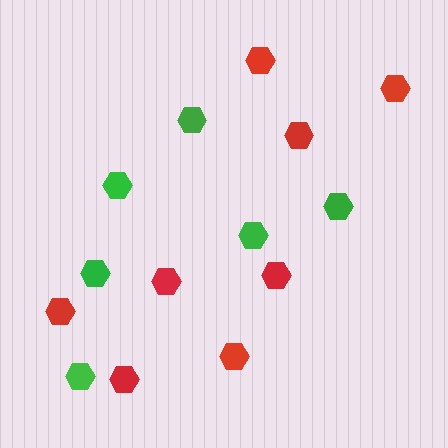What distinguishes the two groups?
There are 2 groups: one group of red hexagons (8) and one group of green hexagons (6).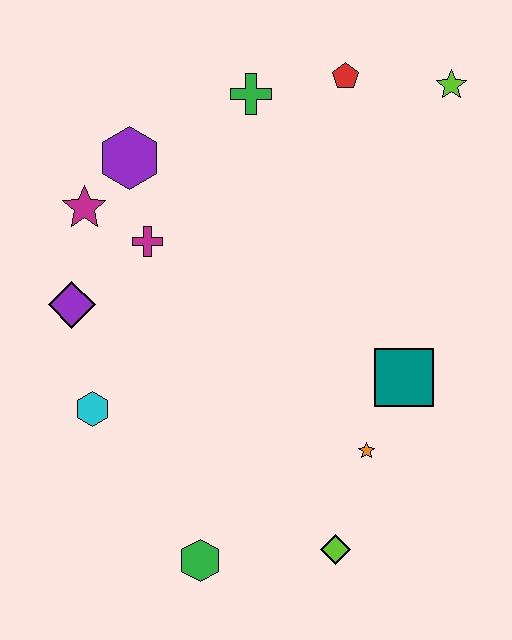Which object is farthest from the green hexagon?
The lime star is farthest from the green hexagon.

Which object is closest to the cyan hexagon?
The purple diamond is closest to the cyan hexagon.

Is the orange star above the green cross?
No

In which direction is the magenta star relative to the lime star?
The magenta star is to the left of the lime star.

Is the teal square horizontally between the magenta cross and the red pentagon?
No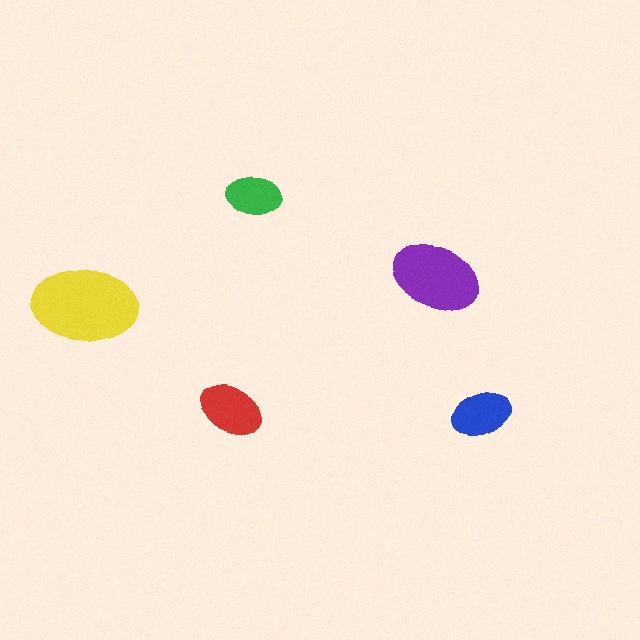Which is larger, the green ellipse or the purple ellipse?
The purple one.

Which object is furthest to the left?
The yellow ellipse is leftmost.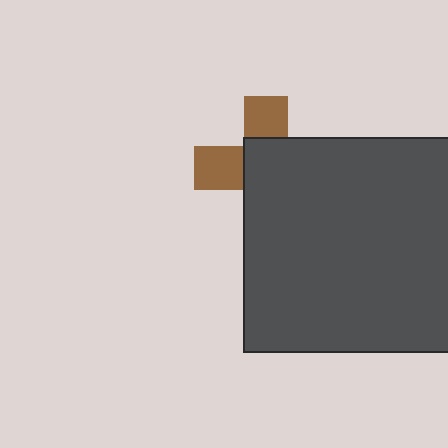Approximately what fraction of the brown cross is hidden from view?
Roughly 63% of the brown cross is hidden behind the dark gray square.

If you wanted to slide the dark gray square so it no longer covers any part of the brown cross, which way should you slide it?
Slide it toward the lower-right — that is the most direct way to separate the two shapes.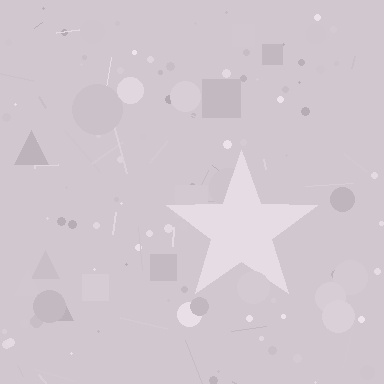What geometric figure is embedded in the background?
A star is embedded in the background.